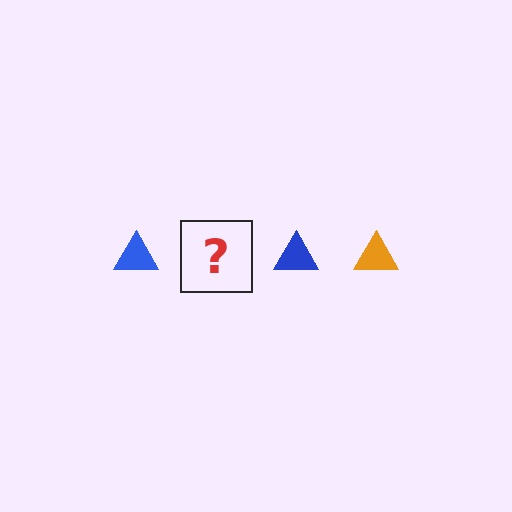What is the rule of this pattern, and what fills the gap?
The rule is that the pattern cycles through blue, orange triangles. The gap should be filled with an orange triangle.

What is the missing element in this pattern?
The missing element is an orange triangle.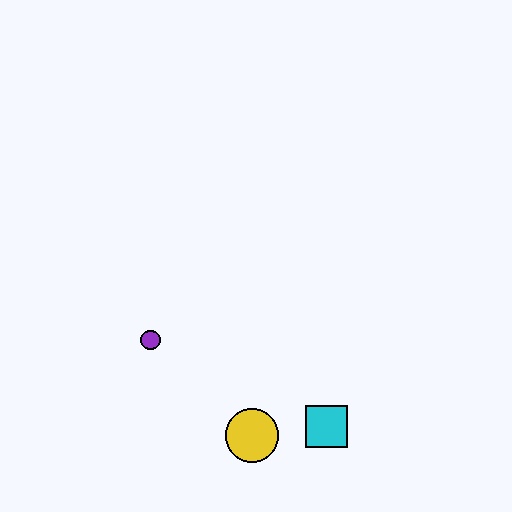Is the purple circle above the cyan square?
Yes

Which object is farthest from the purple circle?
The cyan square is farthest from the purple circle.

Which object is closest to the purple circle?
The yellow circle is closest to the purple circle.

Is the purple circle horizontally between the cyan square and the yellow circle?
No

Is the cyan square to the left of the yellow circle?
No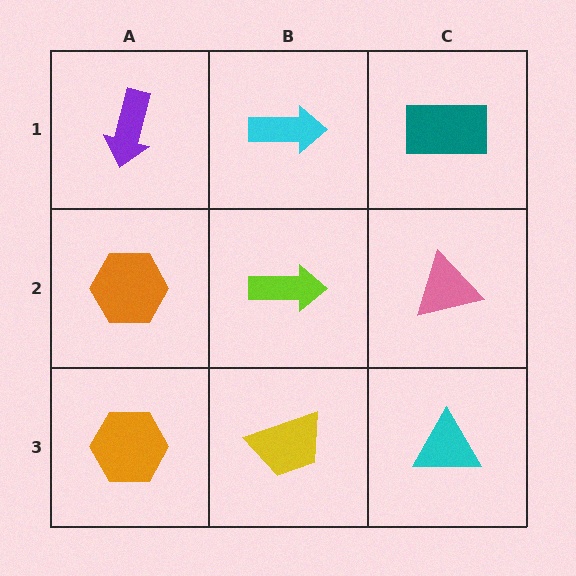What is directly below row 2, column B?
A yellow trapezoid.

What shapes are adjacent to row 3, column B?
A lime arrow (row 2, column B), an orange hexagon (row 3, column A), a cyan triangle (row 3, column C).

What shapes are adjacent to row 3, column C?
A pink triangle (row 2, column C), a yellow trapezoid (row 3, column B).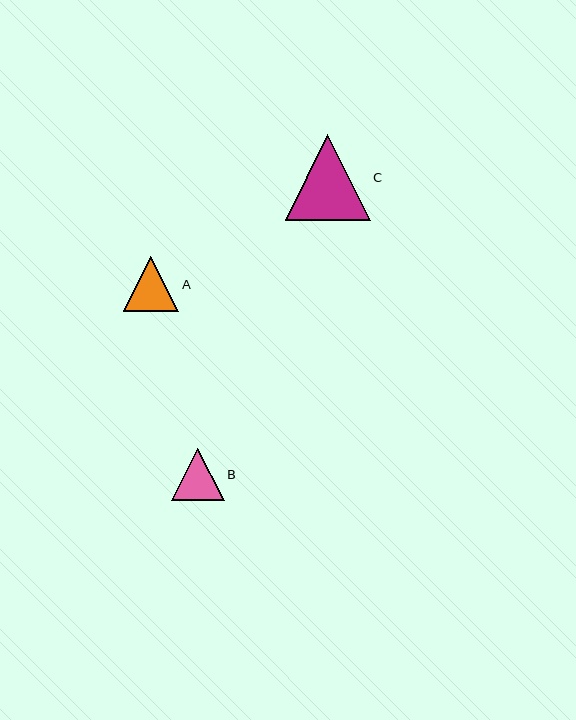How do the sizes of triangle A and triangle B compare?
Triangle A and triangle B are approximately the same size.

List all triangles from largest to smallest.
From largest to smallest: C, A, B.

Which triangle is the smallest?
Triangle B is the smallest with a size of approximately 53 pixels.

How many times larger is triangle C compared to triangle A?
Triangle C is approximately 1.5 times the size of triangle A.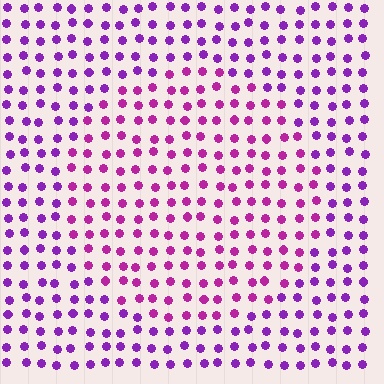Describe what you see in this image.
The image is filled with small purple elements in a uniform arrangement. A circle-shaped region is visible where the elements are tinted to a slightly different hue, forming a subtle color boundary.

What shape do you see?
I see a circle.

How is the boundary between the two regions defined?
The boundary is defined purely by a slight shift in hue (about 29 degrees). Spacing, size, and orientation are identical on both sides.